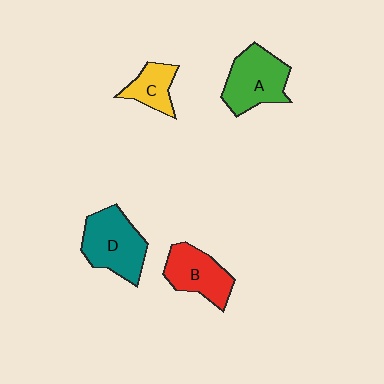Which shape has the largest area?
Shape D (teal).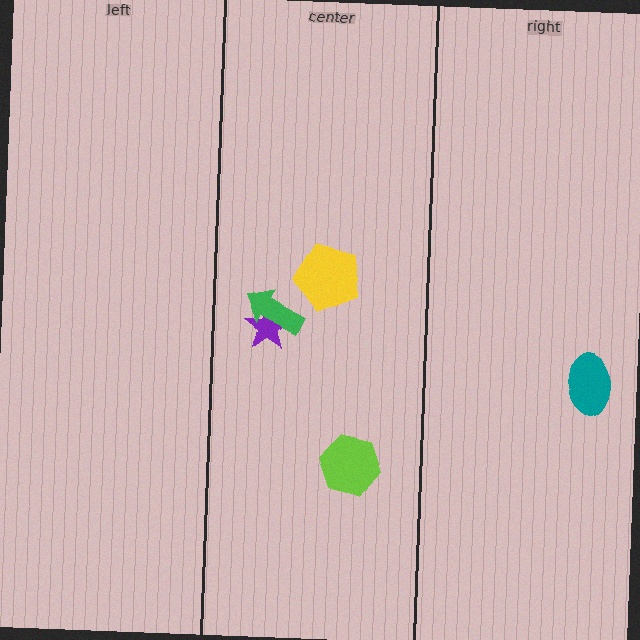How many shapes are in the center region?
4.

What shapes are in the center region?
The purple star, the green arrow, the yellow pentagon, the lime hexagon.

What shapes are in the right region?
The teal ellipse.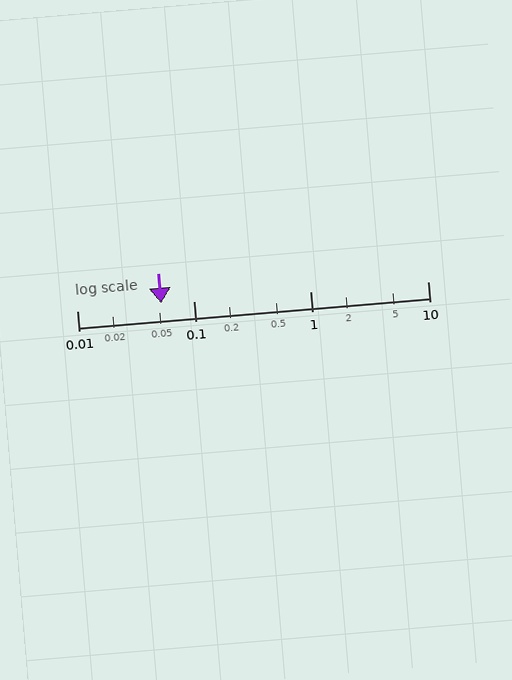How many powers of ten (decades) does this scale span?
The scale spans 3 decades, from 0.01 to 10.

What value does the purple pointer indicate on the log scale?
The pointer indicates approximately 0.053.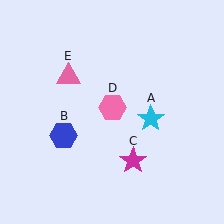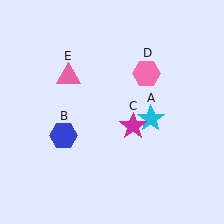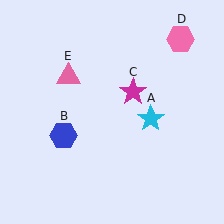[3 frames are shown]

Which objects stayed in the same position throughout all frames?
Cyan star (object A) and blue hexagon (object B) and pink triangle (object E) remained stationary.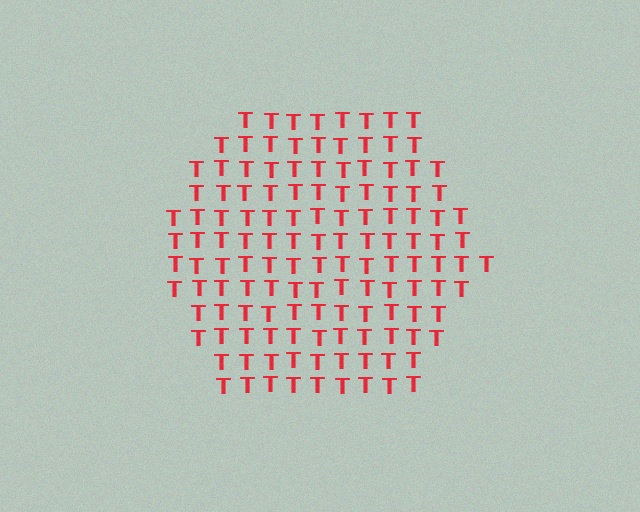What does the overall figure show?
The overall figure shows a hexagon.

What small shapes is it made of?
It is made of small letter T's.